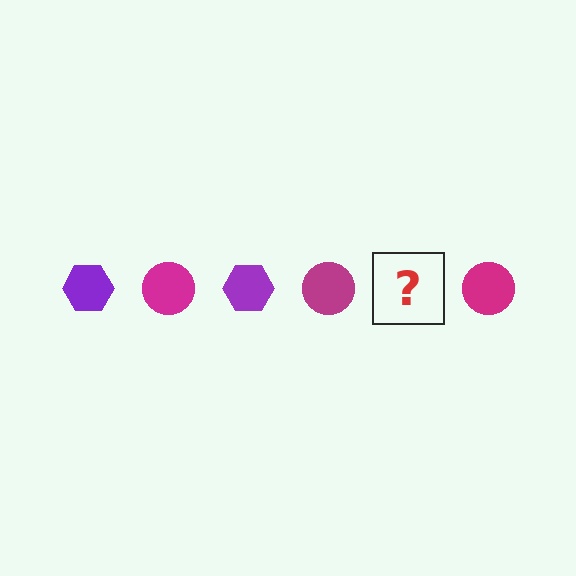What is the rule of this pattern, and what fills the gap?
The rule is that the pattern alternates between purple hexagon and magenta circle. The gap should be filled with a purple hexagon.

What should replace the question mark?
The question mark should be replaced with a purple hexagon.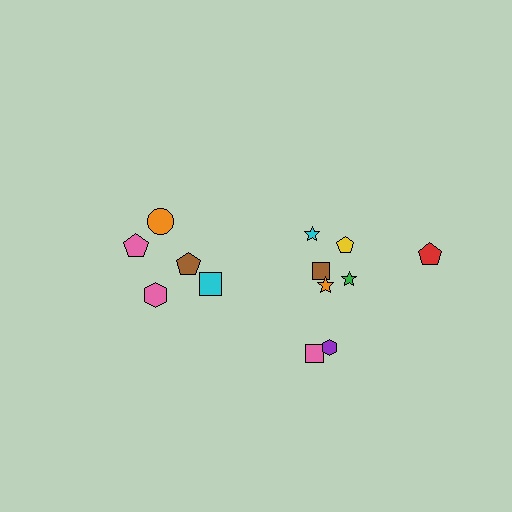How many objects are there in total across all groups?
There are 13 objects.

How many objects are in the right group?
There are 8 objects.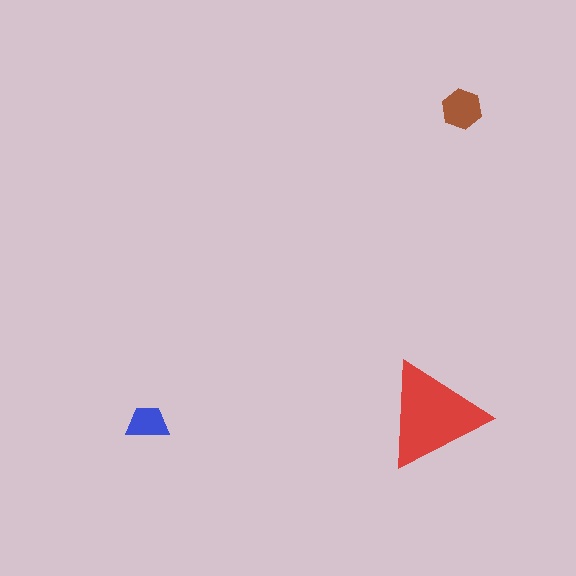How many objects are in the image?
There are 3 objects in the image.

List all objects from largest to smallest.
The red triangle, the brown hexagon, the blue trapezoid.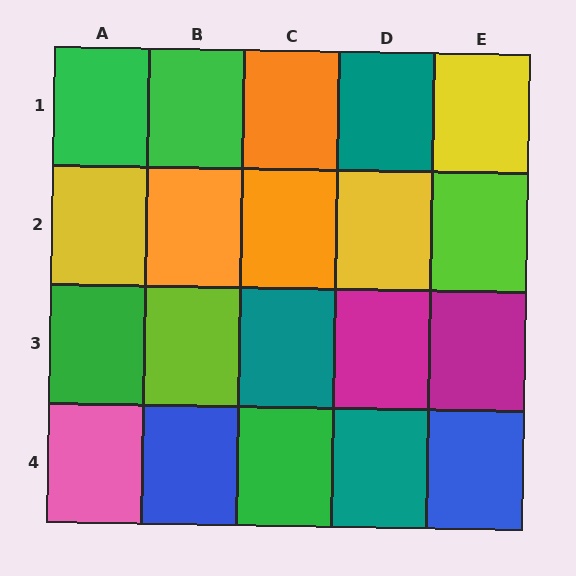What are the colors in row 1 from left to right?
Green, green, orange, teal, yellow.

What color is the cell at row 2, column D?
Yellow.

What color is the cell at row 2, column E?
Lime.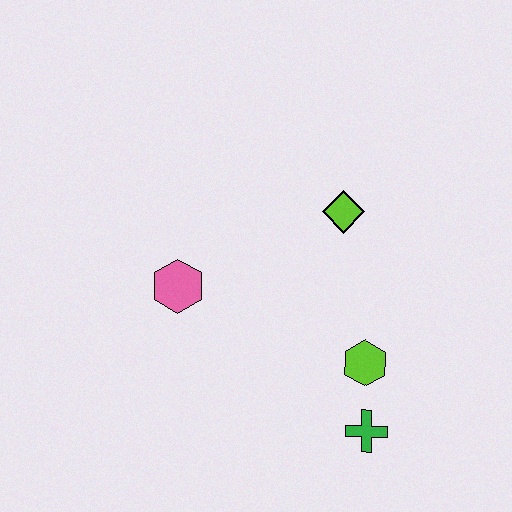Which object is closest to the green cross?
The lime hexagon is closest to the green cross.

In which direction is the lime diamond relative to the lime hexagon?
The lime diamond is above the lime hexagon.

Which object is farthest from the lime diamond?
The green cross is farthest from the lime diamond.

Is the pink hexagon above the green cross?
Yes